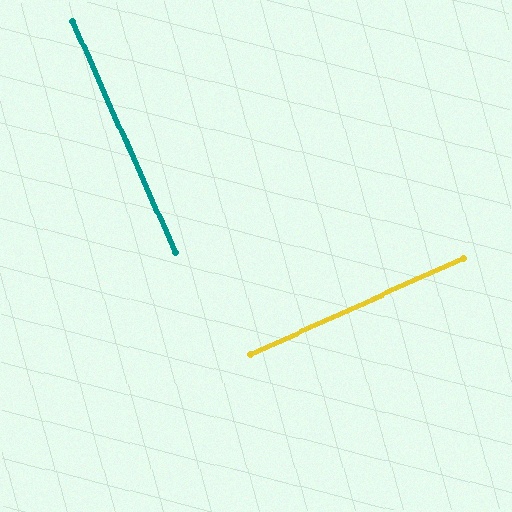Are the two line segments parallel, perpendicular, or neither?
Perpendicular — they meet at approximately 90°.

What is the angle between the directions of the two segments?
Approximately 90 degrees.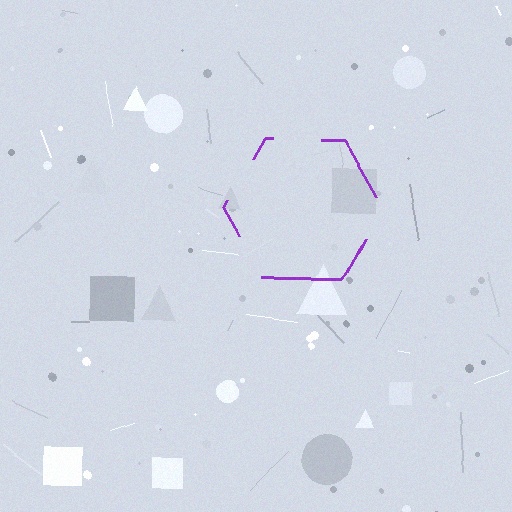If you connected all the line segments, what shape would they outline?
They would outline a hexagon.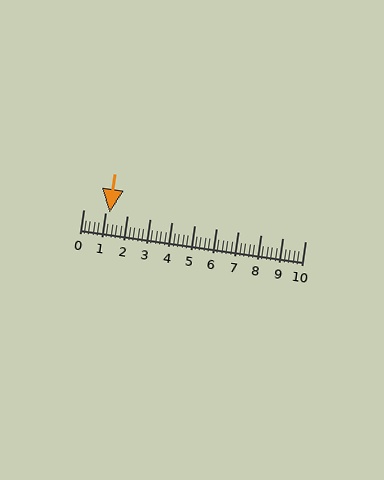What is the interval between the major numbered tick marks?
The major tick marks are spaced 1 units apart.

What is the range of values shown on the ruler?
The ruler shows values from 0 to 10.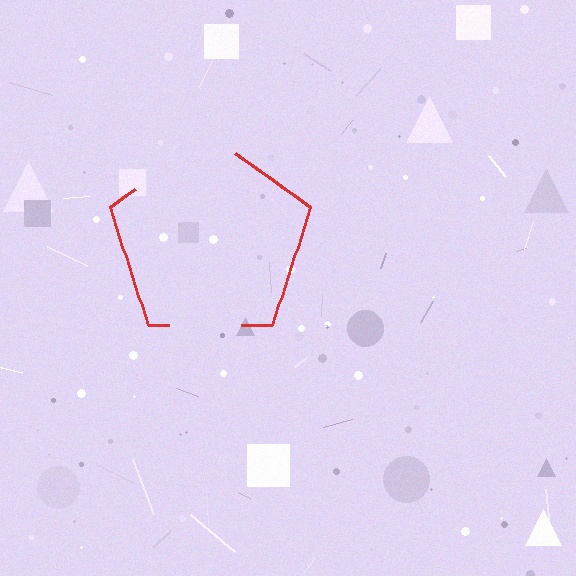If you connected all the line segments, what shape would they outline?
They would outline a pentagon.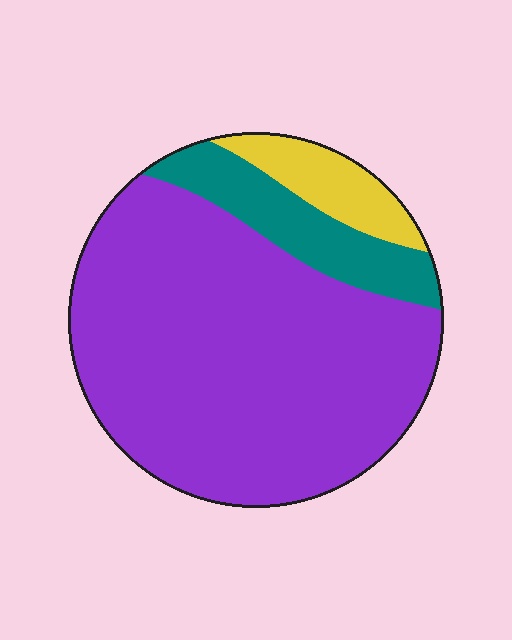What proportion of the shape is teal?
Teal takes up about one eighth (1/8) of the shape.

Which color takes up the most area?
Purple, at roughly 75%.